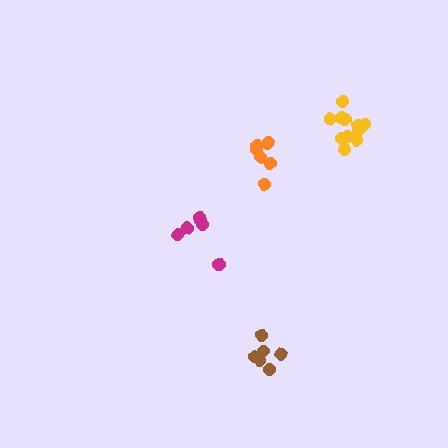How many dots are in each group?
Group 1: 6 dots, Group 2: 6 dots, Group 3: 6 dots, Group 4: 11 dots (29 total).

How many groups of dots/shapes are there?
There are 4 groups.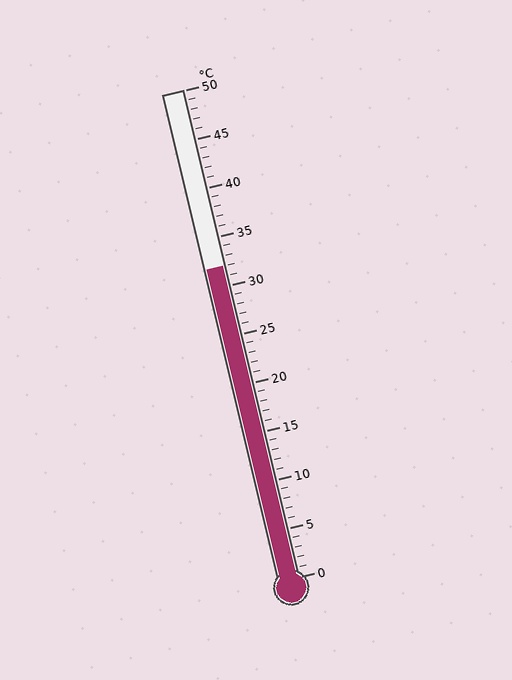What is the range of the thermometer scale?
The thermometer scale ranges from 0°C to 50°C.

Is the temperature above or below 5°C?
The temperature is above 5°C.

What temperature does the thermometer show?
The thermometer shows approximately 32°C.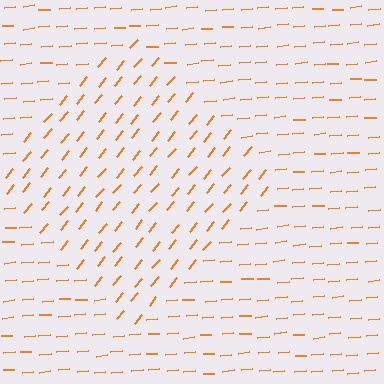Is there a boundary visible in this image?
Yes, there is a texture boundary formed by a change in line orientation.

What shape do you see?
I see a diamond.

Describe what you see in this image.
The image is filled with small orange line segments. A diamond region in the image has lines oriented differently from the surrounding lines, creating a visible texture boundary.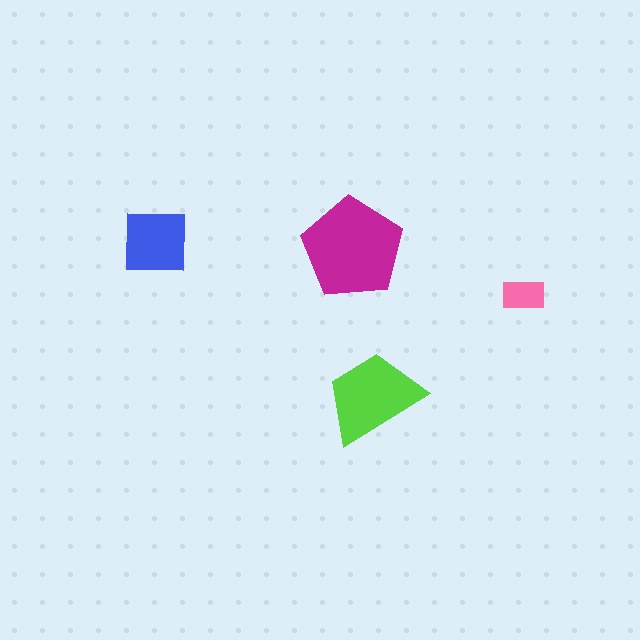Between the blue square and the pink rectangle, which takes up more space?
The blue square.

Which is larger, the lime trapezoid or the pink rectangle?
The lime trapezoid.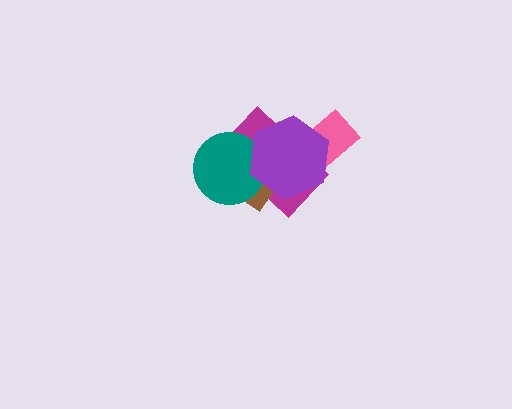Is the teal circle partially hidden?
Yes, it is partially covered by another shape.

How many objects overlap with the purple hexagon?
4 objects overlap with the purple hexagon.